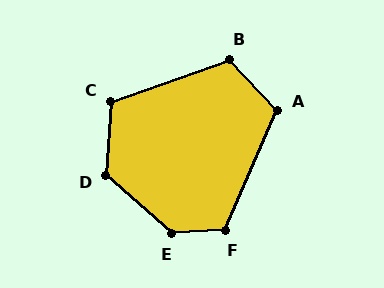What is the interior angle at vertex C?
Approximately 113 degrees (obtuse).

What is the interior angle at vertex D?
Approximately 127 degrees (obtuse).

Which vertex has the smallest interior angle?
A, at approximately 113 degrees.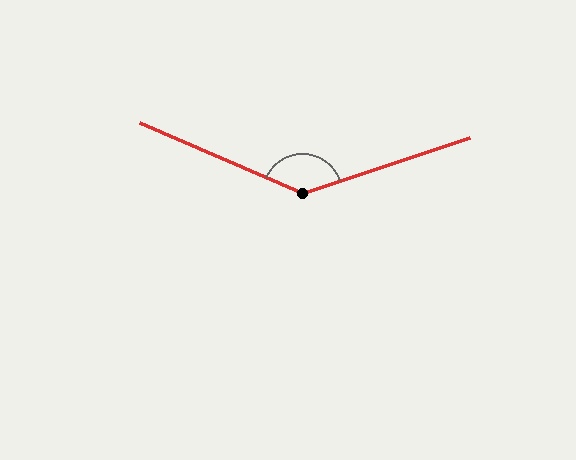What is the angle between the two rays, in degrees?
Approximately 138 degrees.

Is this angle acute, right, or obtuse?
It is obtuse.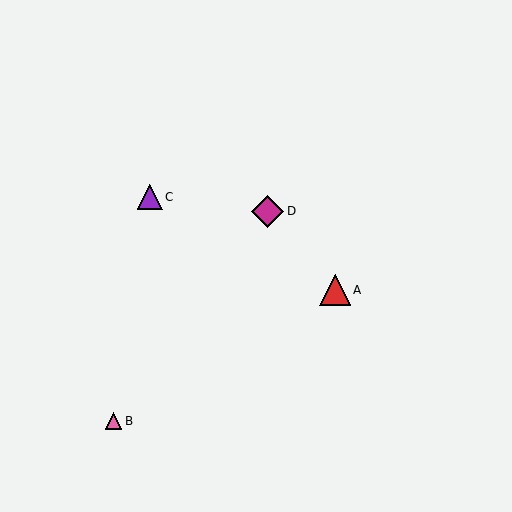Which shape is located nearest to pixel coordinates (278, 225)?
The magenta diamond (labeled D) at (267, 211) is nearest to that location.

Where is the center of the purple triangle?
The center of the purple triangle is at (150, 197).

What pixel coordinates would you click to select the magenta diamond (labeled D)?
Click at (267, 211) to select the magenta diamond D.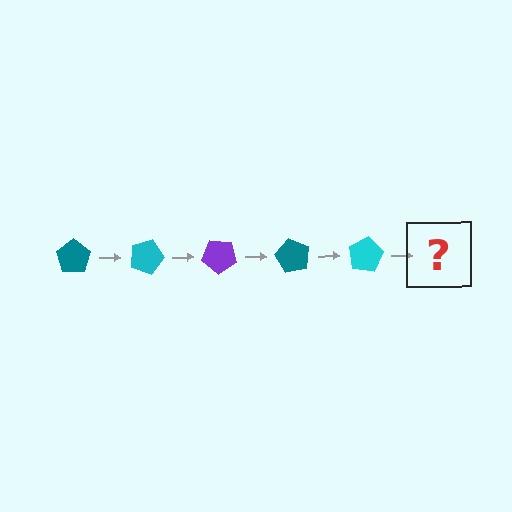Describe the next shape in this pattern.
It should be a purple pentagon, rotated 100 degrees from the start.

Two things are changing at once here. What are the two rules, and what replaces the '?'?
The two rules are that it rotates 20 degrees each step and the color cycles through teal, cyan, and purple. The '?' should be a purple pentagon, rotated 100 degrees from the start.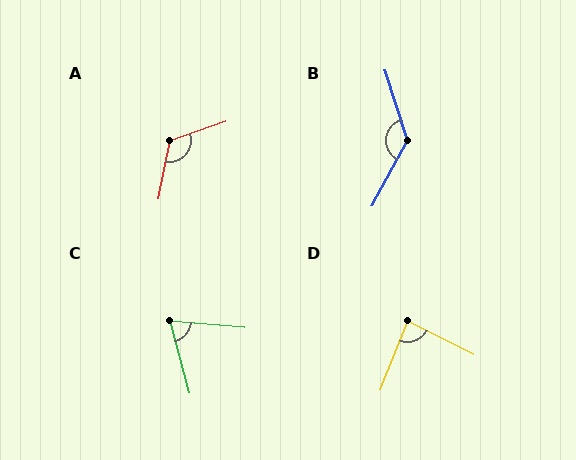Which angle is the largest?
B, at approximately 134 degrees.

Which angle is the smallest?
C, at approximately 70 degrees.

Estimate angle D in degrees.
Approximately 85 degrees.